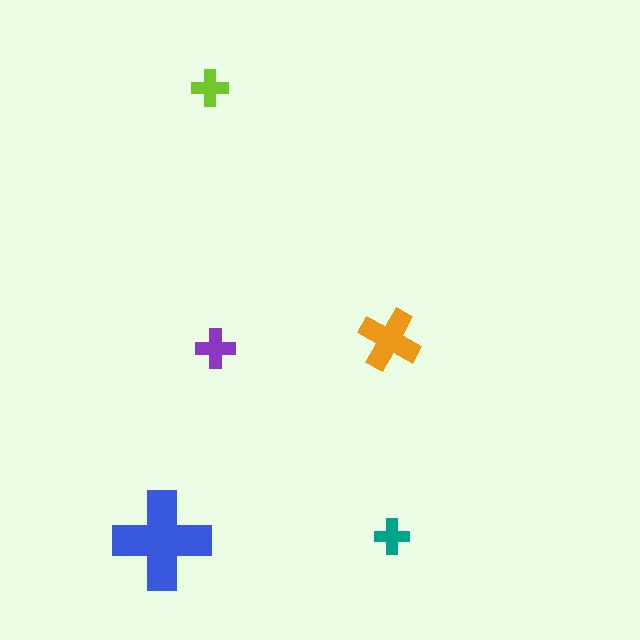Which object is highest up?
The lime cross is topmost.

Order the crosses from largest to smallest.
the blue one, the orange one, the purple one, the lime one, the teal one.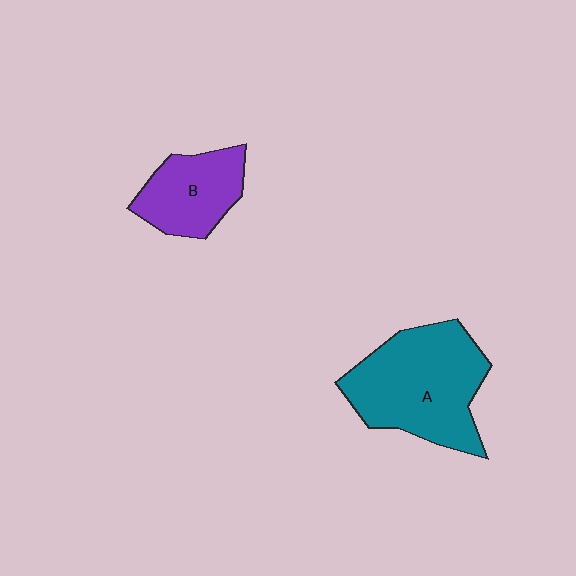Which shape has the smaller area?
Shape B (purple).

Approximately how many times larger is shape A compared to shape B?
Approximately 1.8 times.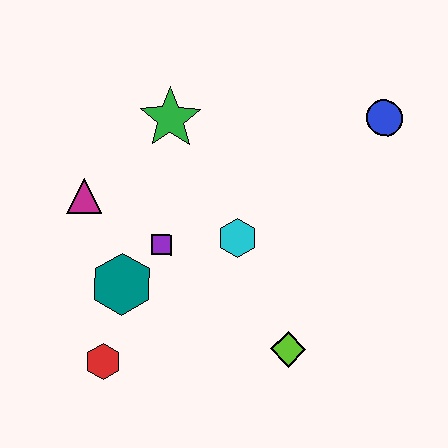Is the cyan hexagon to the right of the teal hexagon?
Yes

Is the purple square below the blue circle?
Yes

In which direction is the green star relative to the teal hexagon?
The green star is above the teal hexagon.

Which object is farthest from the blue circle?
The red hexagon is farthest from the blue circle.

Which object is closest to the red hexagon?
The teal hexagon is closest to the red hexagon.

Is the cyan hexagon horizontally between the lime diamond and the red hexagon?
Yes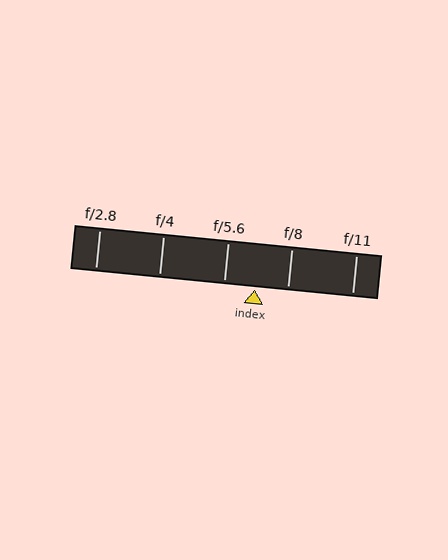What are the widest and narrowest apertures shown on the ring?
The widest aperture shown is f/2.8 and the narrowest is f/11.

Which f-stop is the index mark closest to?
The index mark is closest to f/5.6.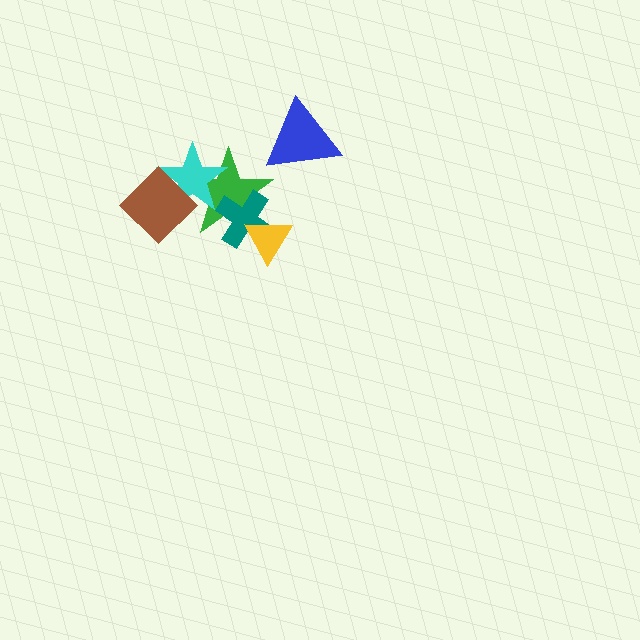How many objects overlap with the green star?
4 objects overlap with the green star.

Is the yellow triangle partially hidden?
No, no other shape covers it.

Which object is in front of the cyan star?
The brown diamond is in front of the cyan star.